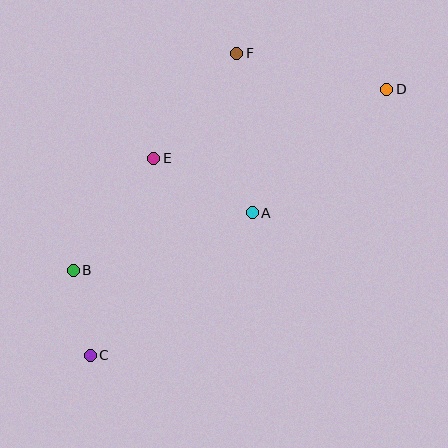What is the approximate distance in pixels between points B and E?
The distance between B and E is approximately 138 pixels.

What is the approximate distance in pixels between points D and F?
The distance between D and F is approximately 154 pixels.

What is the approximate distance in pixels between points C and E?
The distance between C and E is approximately 207 pixels.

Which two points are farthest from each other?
Points C and D are farthest from each other.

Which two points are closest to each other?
Points B and C are closest to each other.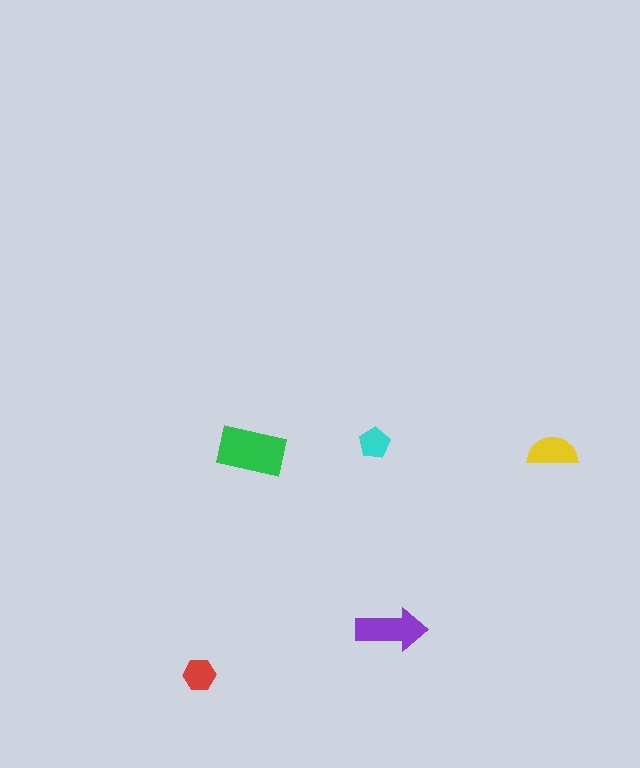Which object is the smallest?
The cyan pentagon.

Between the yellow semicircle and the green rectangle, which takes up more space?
The green rectangle.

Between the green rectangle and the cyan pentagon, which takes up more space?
The green rectangle.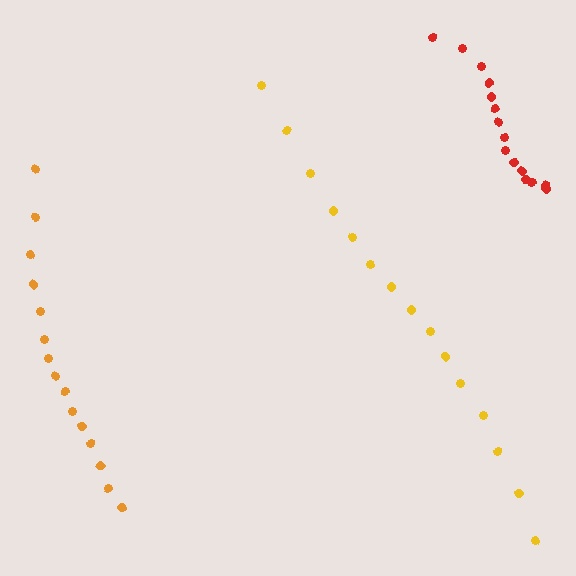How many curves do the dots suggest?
There are 3 distinct paths.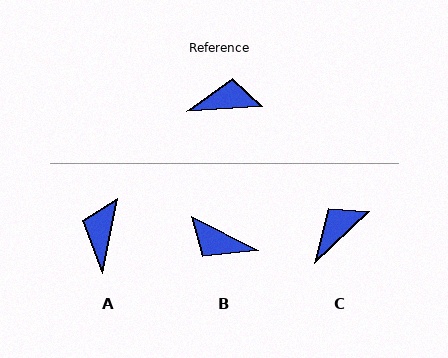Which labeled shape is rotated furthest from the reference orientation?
B, about 149 degrees away.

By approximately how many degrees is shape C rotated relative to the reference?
Approximately 39 degrees counter-clockwise.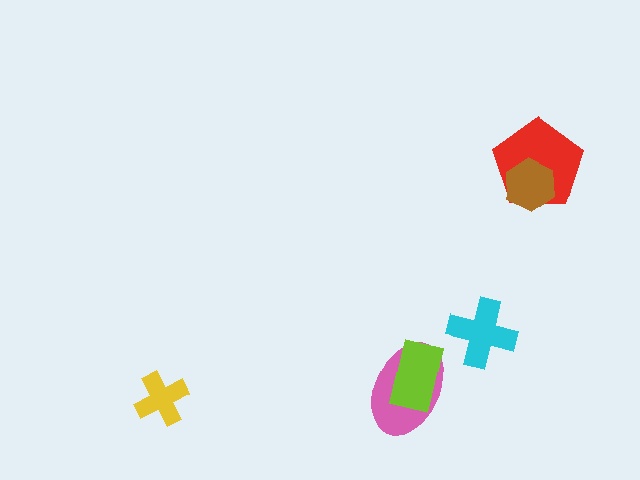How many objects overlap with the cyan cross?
0 objects overlap with the cyan cross.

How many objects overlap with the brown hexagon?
1 object overlaps with the brown hexagon.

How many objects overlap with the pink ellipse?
1 object overlaps with the pink ellipse.